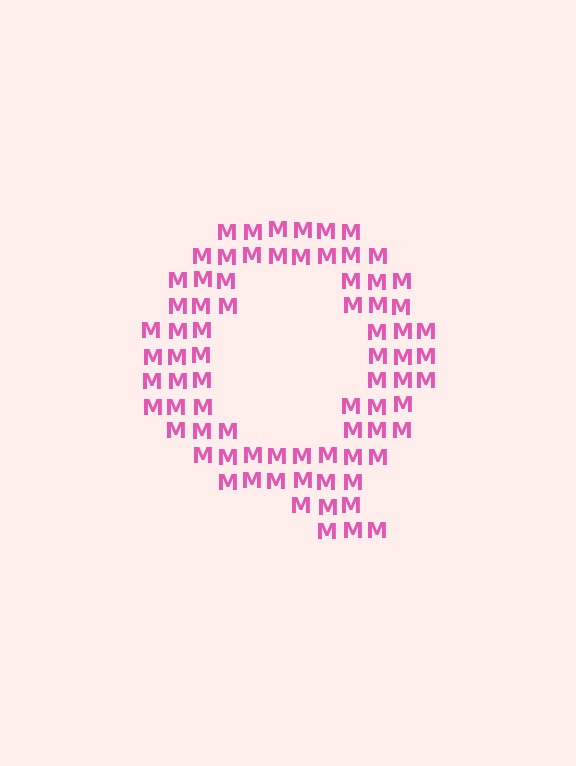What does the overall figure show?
The overall figure shows the letter Q.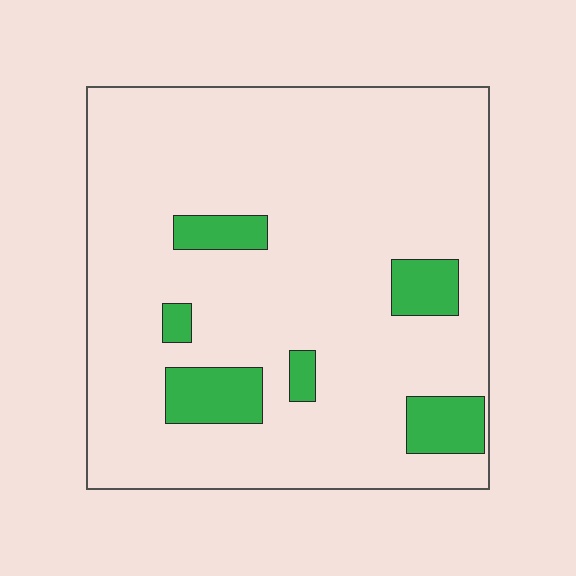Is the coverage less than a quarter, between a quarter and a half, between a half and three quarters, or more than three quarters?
Less than a quarter.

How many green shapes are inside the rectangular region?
6.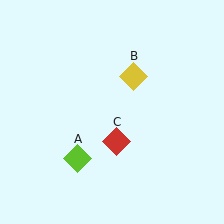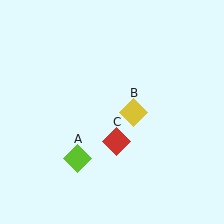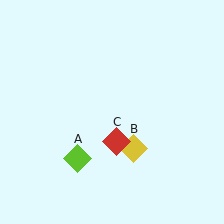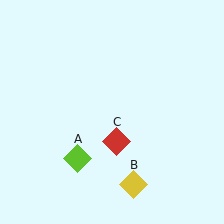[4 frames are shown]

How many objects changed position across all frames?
1 object changed position: yellow diamond (object B).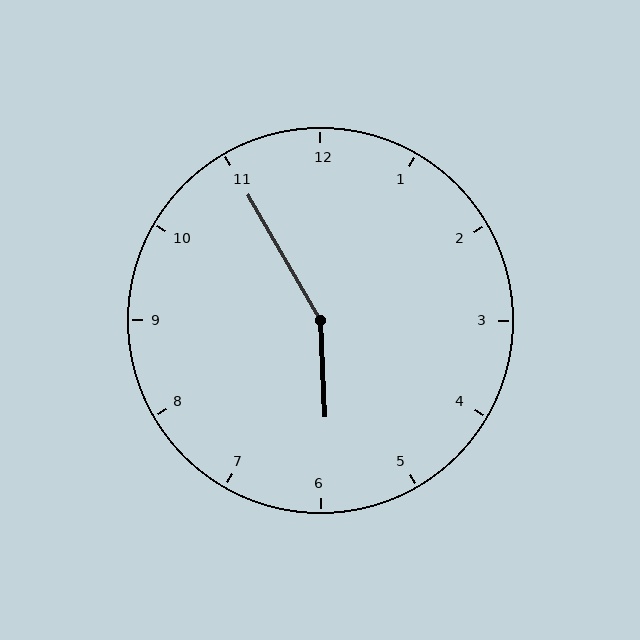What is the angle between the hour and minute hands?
Approximately 152 degrees.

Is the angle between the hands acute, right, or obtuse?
It is obtuse.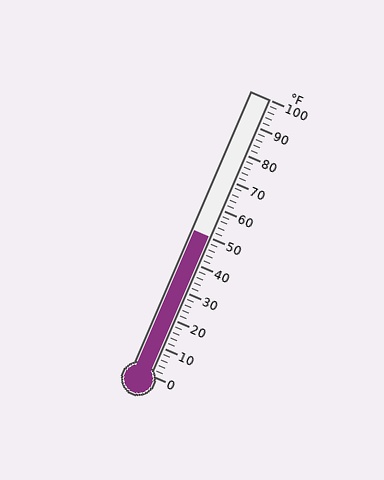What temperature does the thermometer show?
The thermometer shows approximately 50°F.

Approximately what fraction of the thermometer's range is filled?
The thermometer is filled to approximately 50% of its range.